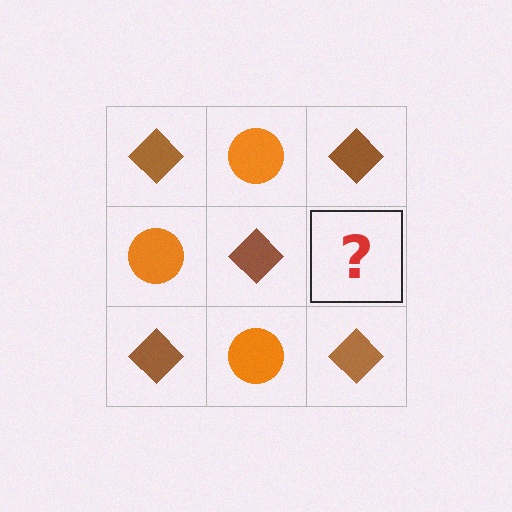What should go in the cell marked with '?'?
The missing cell should contain an orange circle.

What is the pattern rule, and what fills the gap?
The rule is that it alternates brown diamond and orange circle in a checkerboard pattern. The gap should be filled with an orange circle.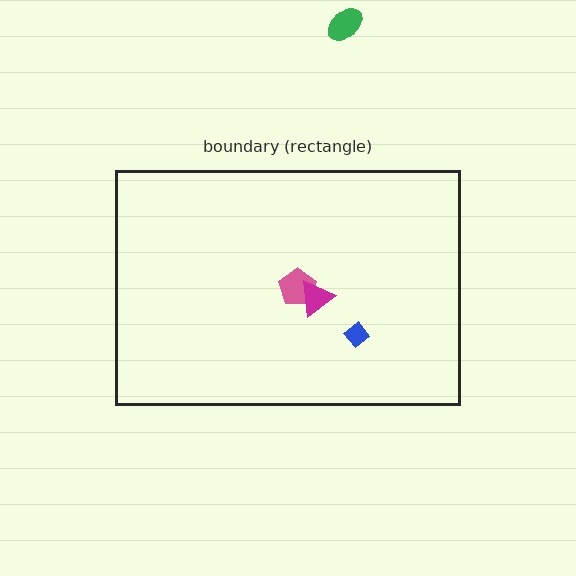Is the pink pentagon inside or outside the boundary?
Inside.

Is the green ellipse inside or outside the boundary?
Outside.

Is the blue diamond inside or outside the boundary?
Inside.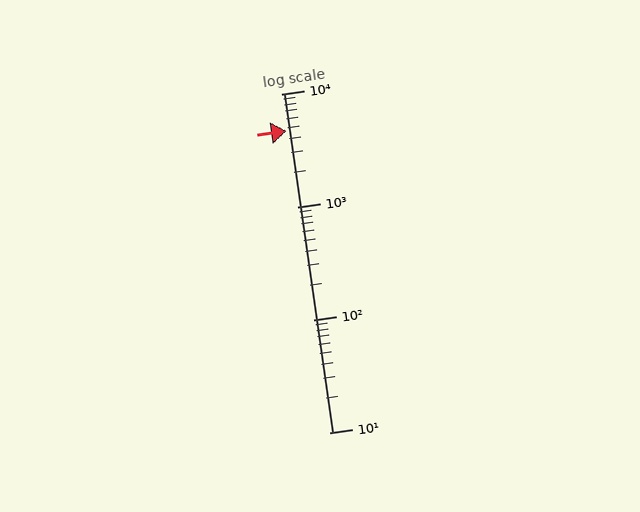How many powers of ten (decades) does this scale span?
The scale spans 3 decades, from 10 to 10000.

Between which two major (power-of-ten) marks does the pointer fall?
The pointer is between 1000 and 10000.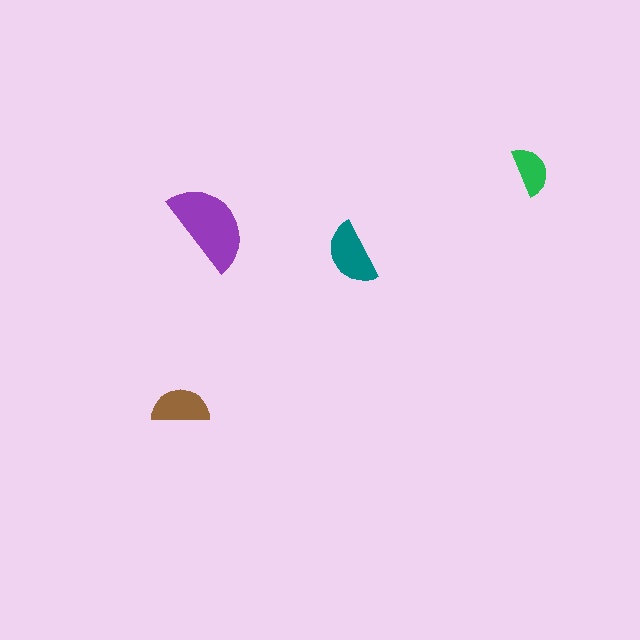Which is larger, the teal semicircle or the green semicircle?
The teal one.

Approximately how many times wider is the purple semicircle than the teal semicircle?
About 1.5 times wider.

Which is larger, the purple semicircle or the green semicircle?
The purple one.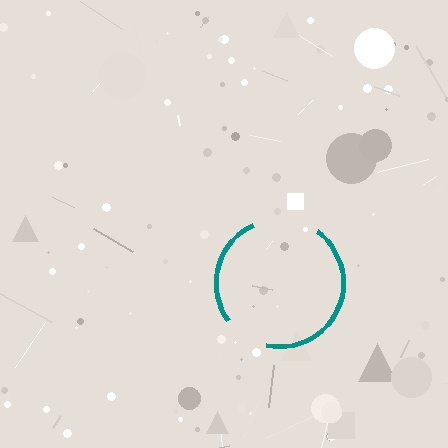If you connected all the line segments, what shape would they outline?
They would outline a circle.